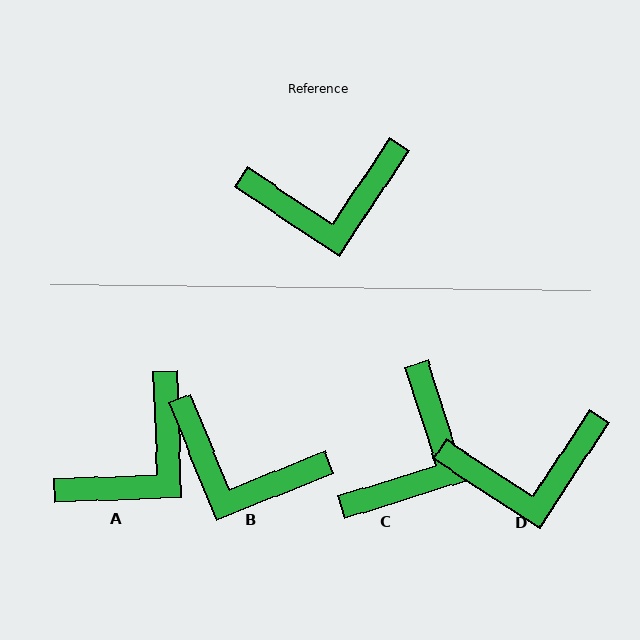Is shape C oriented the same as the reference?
No, it is off by about 51 degrees.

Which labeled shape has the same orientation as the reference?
D.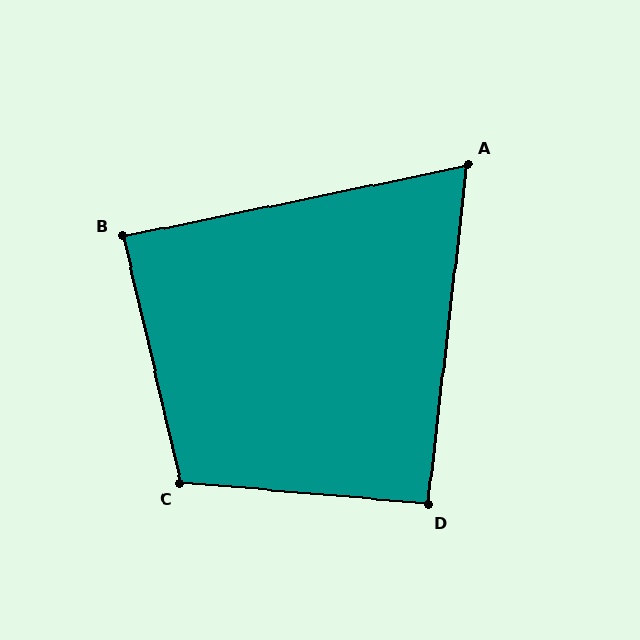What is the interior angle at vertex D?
Approximately 92 degrees (approximately right).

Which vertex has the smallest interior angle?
A, at approximately 72 degrees.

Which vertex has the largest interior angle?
C, at approximately 108 degrees.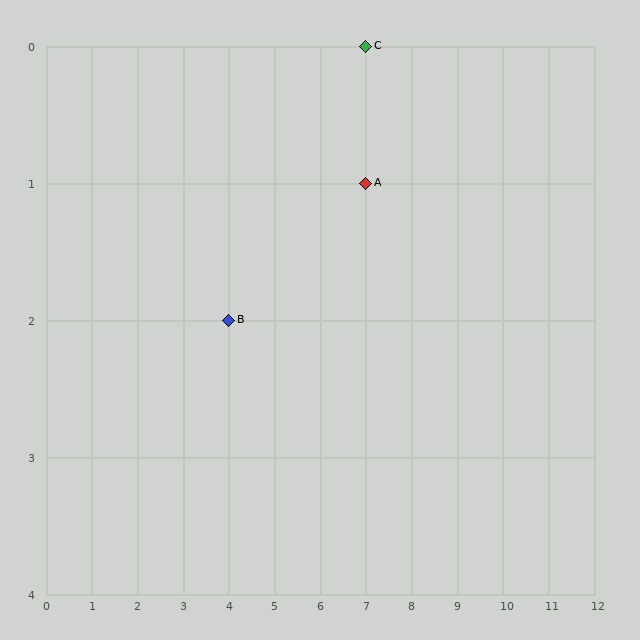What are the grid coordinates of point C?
Point C is at grid coordinates (7, 0).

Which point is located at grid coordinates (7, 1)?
Point A is at (7, 1).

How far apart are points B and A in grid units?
Points B and A are 3 columns and 1 row apart (about 3.2 grid units diagonally).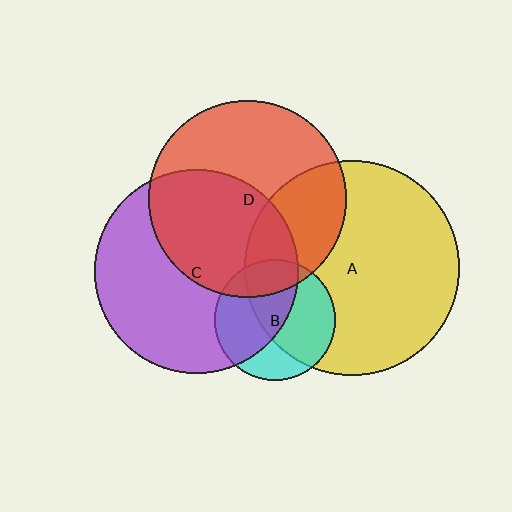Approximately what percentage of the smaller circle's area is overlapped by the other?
Approximately 20%.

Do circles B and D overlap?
Yes.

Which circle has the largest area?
Circle A (yellow).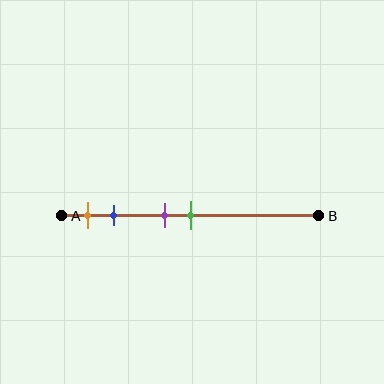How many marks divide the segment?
There are 4 marks dividing the segment.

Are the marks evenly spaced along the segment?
No, the marks are not evenly spaced.